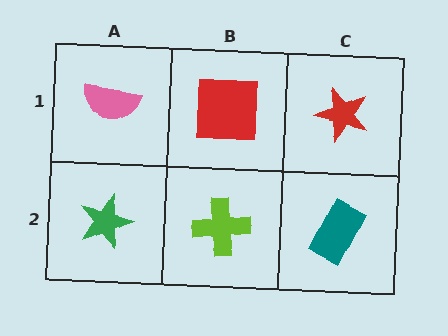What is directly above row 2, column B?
A red square.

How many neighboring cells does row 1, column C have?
2.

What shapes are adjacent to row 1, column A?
A green star (row 2, column A), a red square (row 1, column B).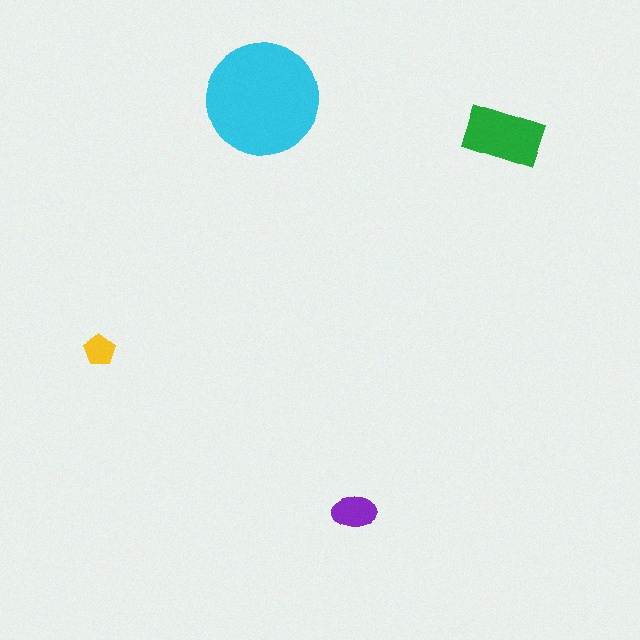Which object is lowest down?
The purple ellipse is bottommost.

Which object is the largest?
The cyan circle.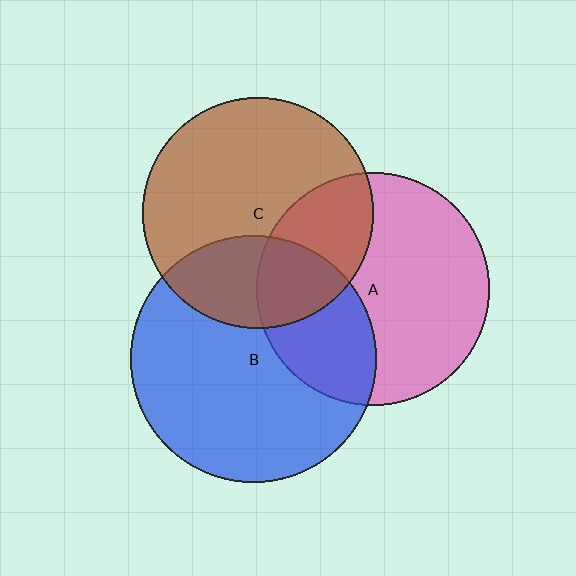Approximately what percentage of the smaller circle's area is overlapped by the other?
Approximately 30%.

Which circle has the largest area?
Circle B (blue).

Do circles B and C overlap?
Yes.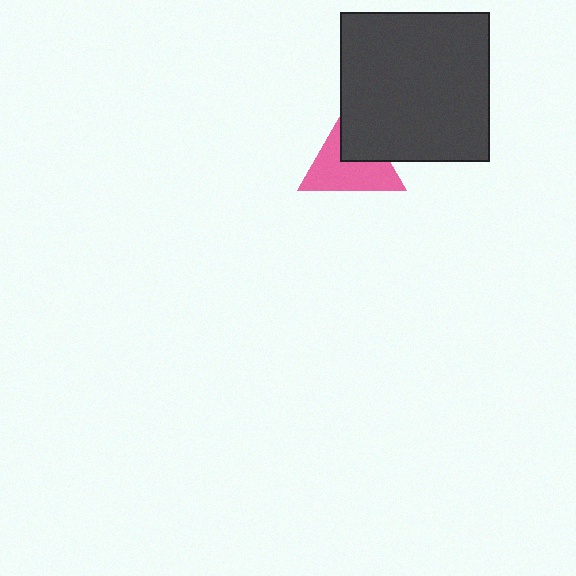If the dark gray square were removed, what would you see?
You would see the complete pink triangle.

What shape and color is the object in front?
The object in front is a dark gray square.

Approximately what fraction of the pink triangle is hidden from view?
Roughly 36% of the pink triangle is hidden behind the dark gray square.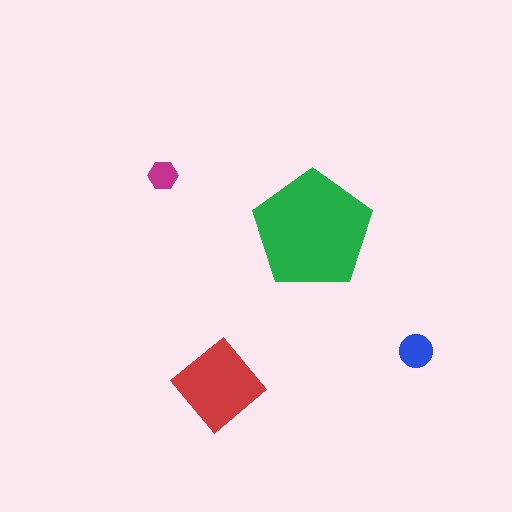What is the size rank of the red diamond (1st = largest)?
2nd.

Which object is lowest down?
The red diamond is bottommost.